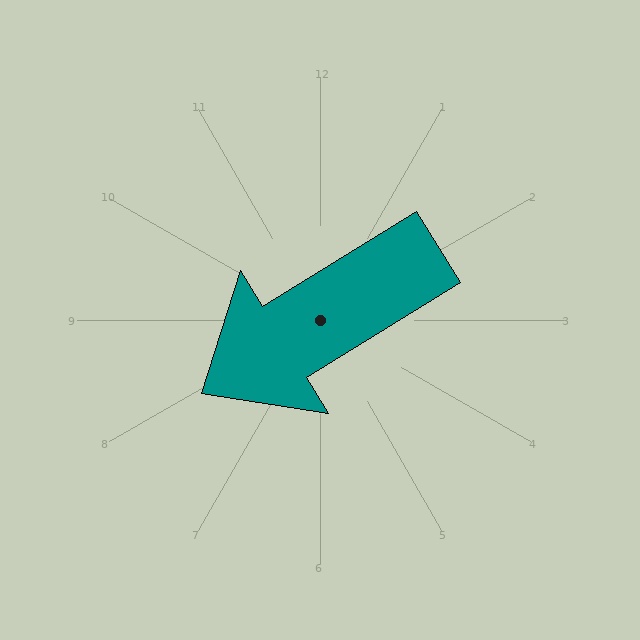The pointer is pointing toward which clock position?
Roughly 8 o'clock.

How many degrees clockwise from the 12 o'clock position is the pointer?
Approximately 238 degrees.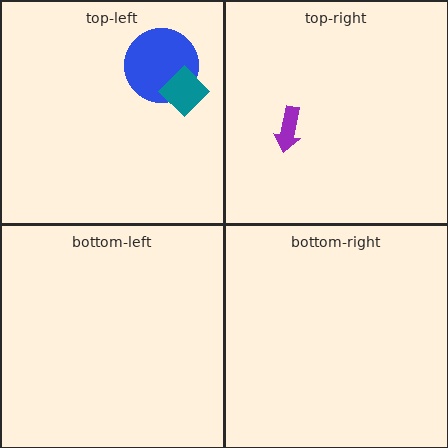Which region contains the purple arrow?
The top-right region.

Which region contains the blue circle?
The top-left region.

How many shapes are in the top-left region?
2.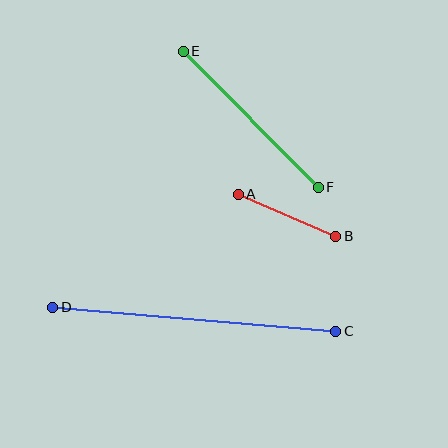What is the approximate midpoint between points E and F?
The midpoint is at approximately (251, 119) pixels.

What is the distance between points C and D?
The distance is approximately 284 pixels.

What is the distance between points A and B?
The distance is approximately 106 pixels.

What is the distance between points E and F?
The distance is approximately 191 pixels.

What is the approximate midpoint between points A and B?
The midpoint is at approximately (287, 215) pixels.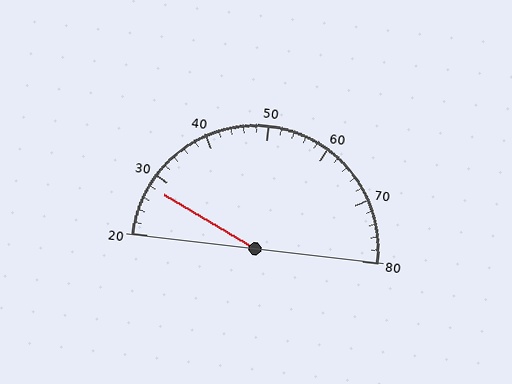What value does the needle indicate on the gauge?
The needle indicates approximately 28.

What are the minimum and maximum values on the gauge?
The gauge ranges from 20 to 80.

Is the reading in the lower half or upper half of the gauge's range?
The reading is in the lower half of the range (20 to 80).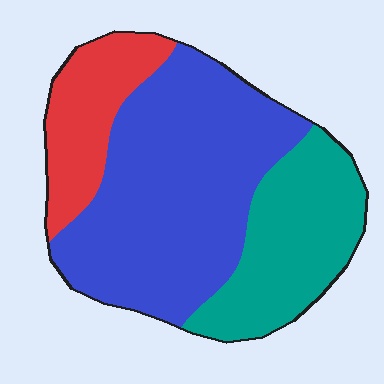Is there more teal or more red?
Teal.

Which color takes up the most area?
Blue, at roughly 55%.